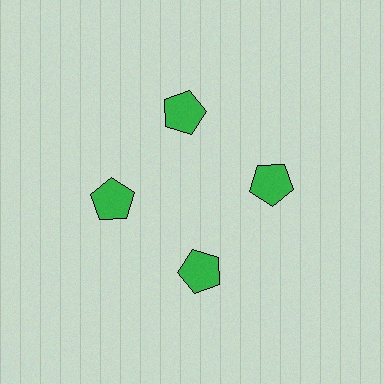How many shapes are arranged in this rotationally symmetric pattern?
There are 4 shapes, arranged in 4 groups of 1.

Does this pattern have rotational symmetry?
Yes, this pattern has 4-fold rotational symmetry. It looks the same after rotating 90 degrees around the center.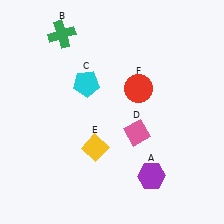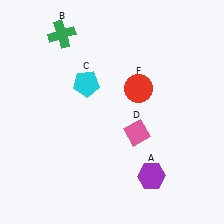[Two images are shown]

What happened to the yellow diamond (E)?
The yellow diamond (E) was removed in Image 2. It was in the bottom-left area of Image 1.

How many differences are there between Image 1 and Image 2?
There is 1 difference between the two images.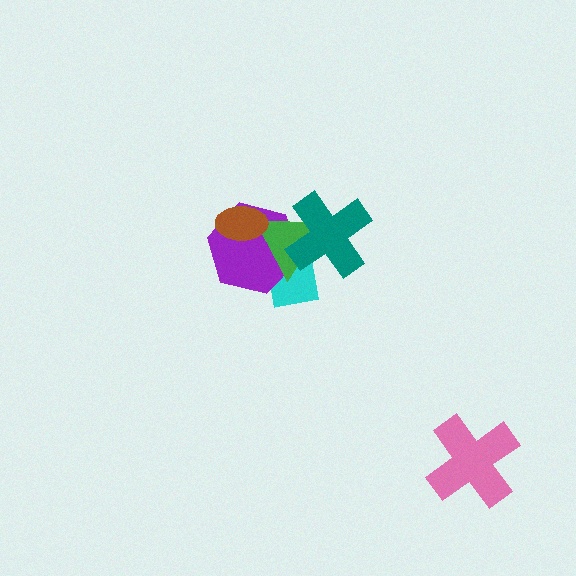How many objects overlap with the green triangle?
4 objects overlap with the green triangle.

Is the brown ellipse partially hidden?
No, no other shape covers it.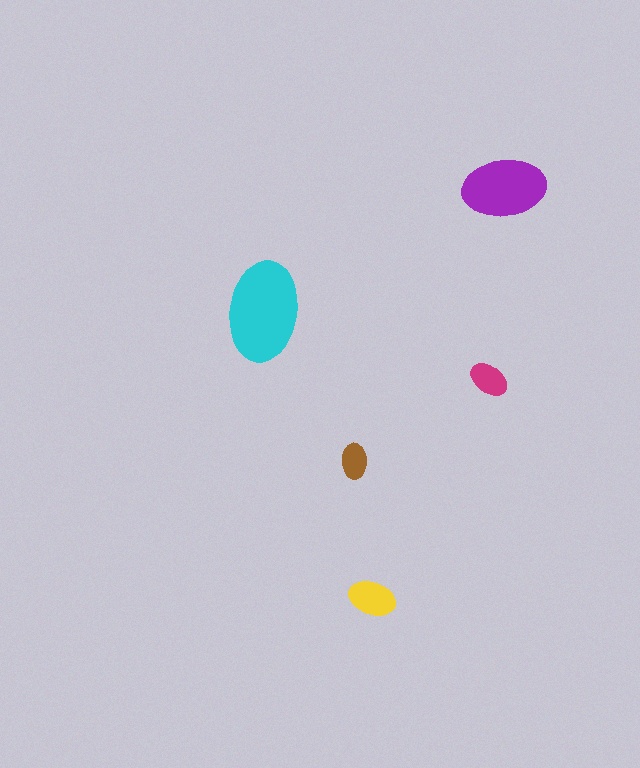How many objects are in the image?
There are 5 objects in the image.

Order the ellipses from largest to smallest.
the cyan one, the purple one, the yellow one, the magenta one, the brown one.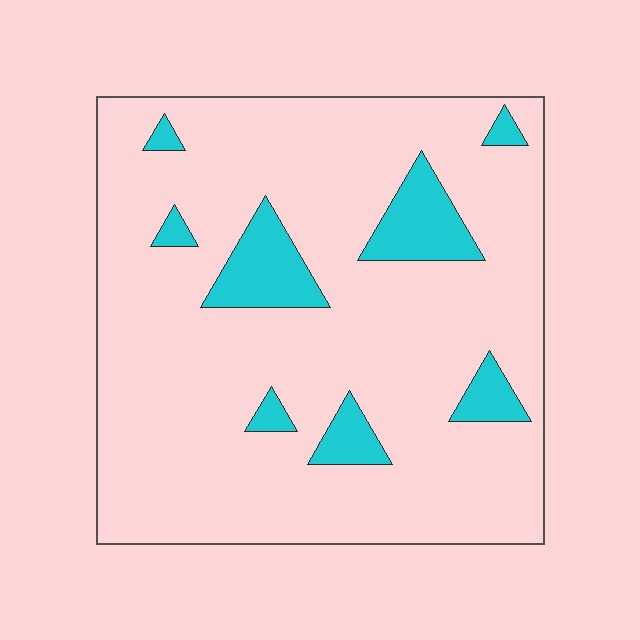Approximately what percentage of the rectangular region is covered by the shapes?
Approximately 15%.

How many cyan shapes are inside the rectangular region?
8.